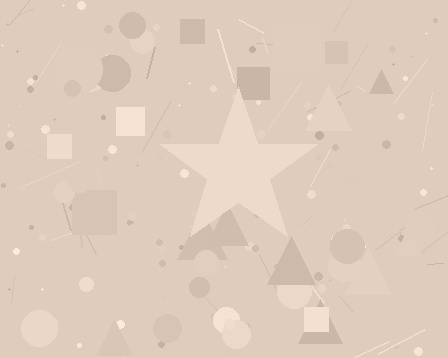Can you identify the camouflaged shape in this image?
The camouflaged shape is a star.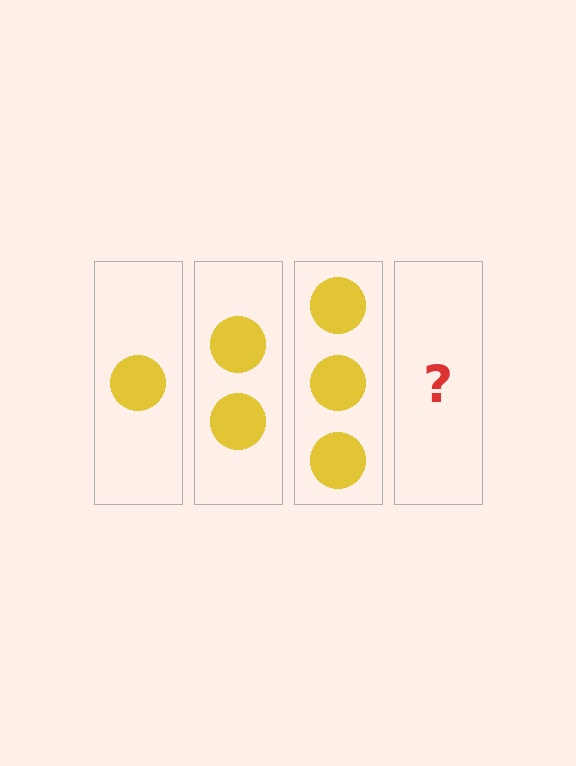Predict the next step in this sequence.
The next step is 4 circles.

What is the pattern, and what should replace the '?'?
The pattern is that each step adds one more circle. The '?' should be 4 circles.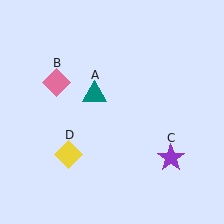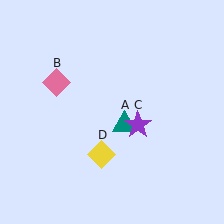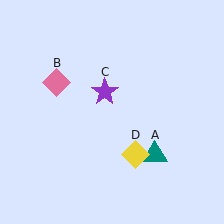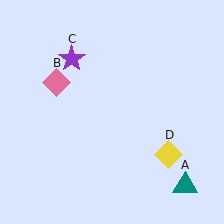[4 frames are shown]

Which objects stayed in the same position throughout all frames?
Pink diamond (object B) remained stationary.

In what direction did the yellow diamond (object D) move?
The yellow diamond (object D) moved right.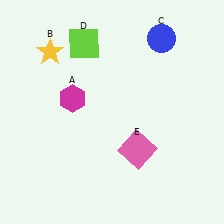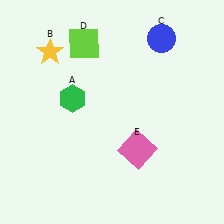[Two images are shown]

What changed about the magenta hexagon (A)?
In Image 1, A is magenta. In Image 2, it changed to green.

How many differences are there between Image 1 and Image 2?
There is 1 difference between the two images.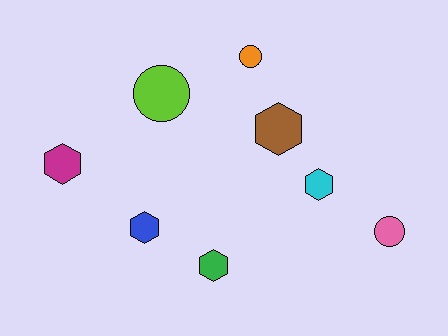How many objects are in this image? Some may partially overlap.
There are 8 objects.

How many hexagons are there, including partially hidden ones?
There are 5 hexagons.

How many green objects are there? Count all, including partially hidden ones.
There is 1 green object.